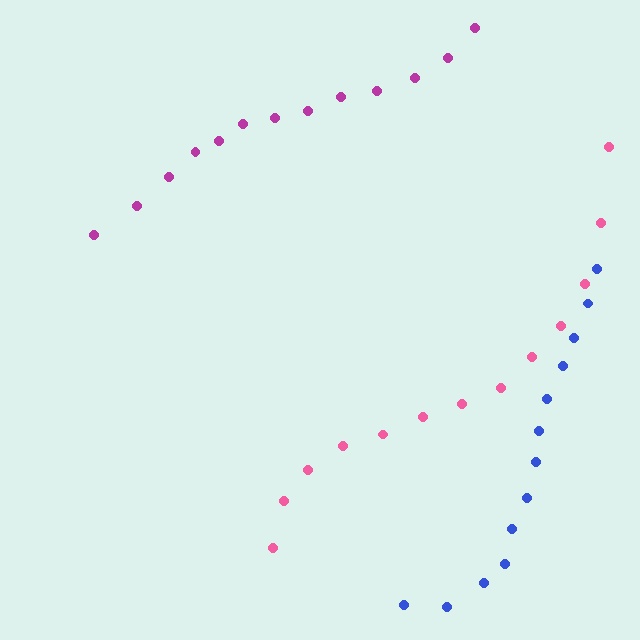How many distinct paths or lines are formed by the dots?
There are 3 distinct paths.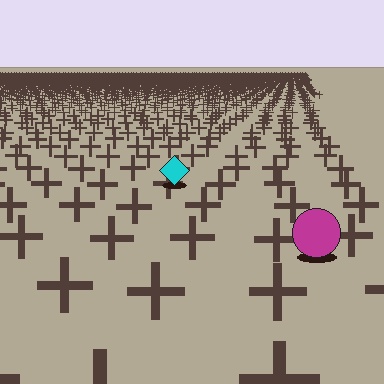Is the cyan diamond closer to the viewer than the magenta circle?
No. The magenta circle is closer — you can tell from the texture gradient: the ground texture is coarser near it.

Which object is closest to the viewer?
The magenta circle is closest. The texture marks near it are larger and more spread out.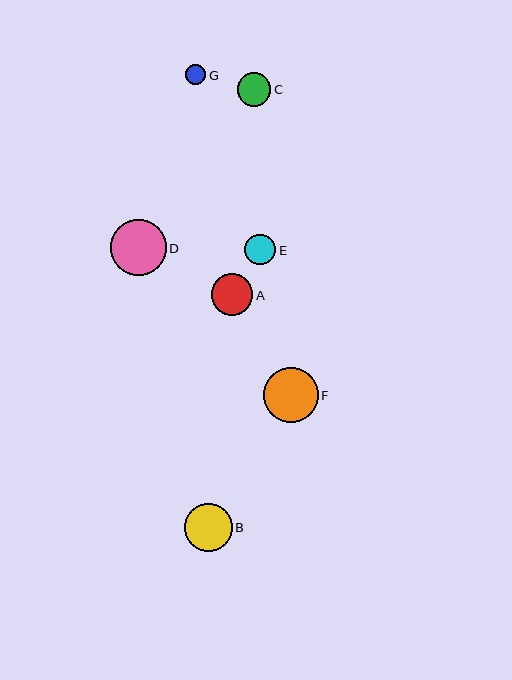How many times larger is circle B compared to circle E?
Circle B is approximately 1.5 times the size of circle E.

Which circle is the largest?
Circle D is the largest with a size of approximately 56 pixels.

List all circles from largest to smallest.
From largest to smallest: D, F, B, A, C, E, G.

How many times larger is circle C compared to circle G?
Circle C is approximately 1.6 times the size of circle G.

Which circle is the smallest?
Circle G is the smallest with a size of approximately 20 pixels.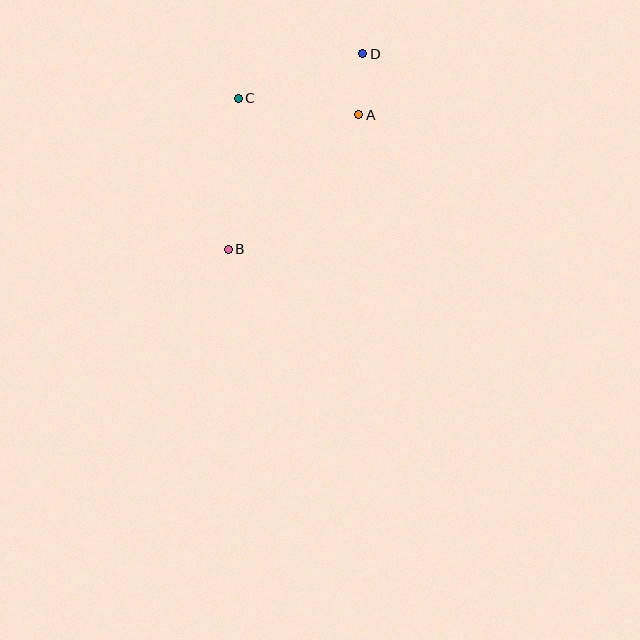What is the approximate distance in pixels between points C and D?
The distance between C and D is approximately 132 pixels.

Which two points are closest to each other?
Points A and D are closest to each other.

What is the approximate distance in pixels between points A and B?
The distance between A and B is approximately 188 pixels.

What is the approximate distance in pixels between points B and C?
The distance between B and C is approximately 151 pixels.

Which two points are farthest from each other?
Points B and D are farthest from each other.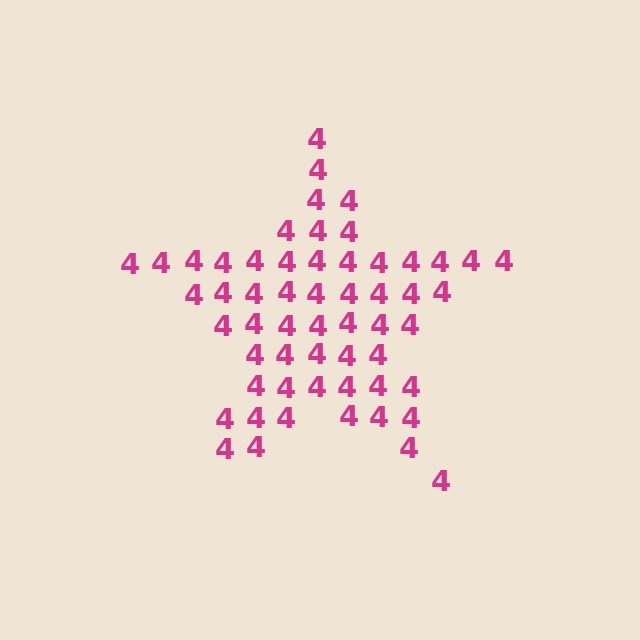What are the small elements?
The small elements are digit 4's.